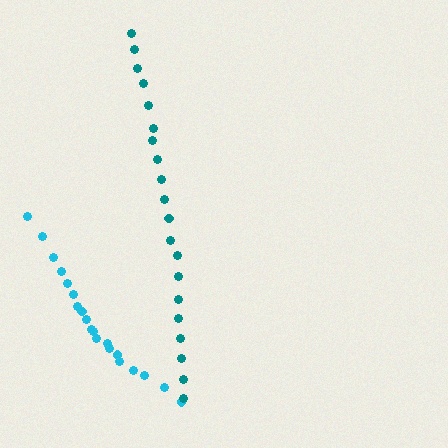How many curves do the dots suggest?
There are 2 distinct paths.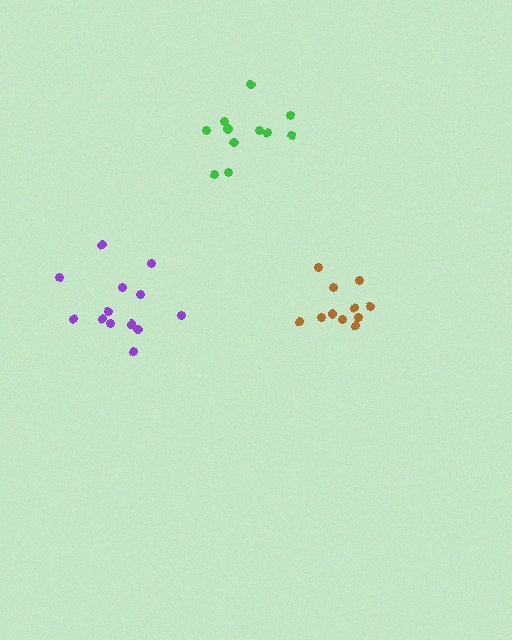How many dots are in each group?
Group 1: 11 dots, Group 2: 13 dots, Group 3: 11 dots (35 total).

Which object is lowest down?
The brown cluster is bottommost.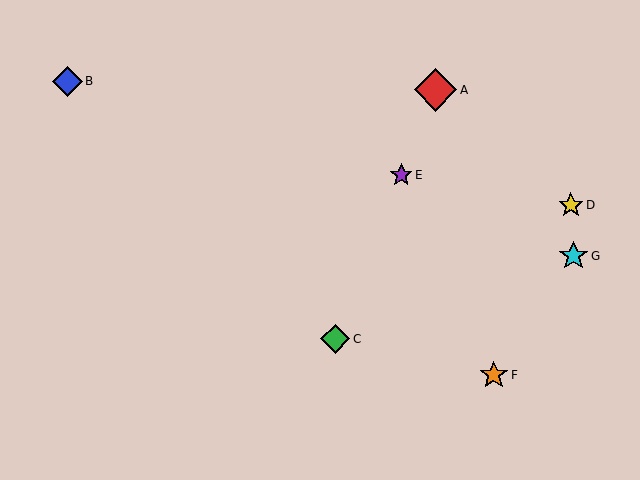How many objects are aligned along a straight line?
3 objects (A, C, E) are aligned along a straight line.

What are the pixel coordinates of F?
Object F is at (494, 375).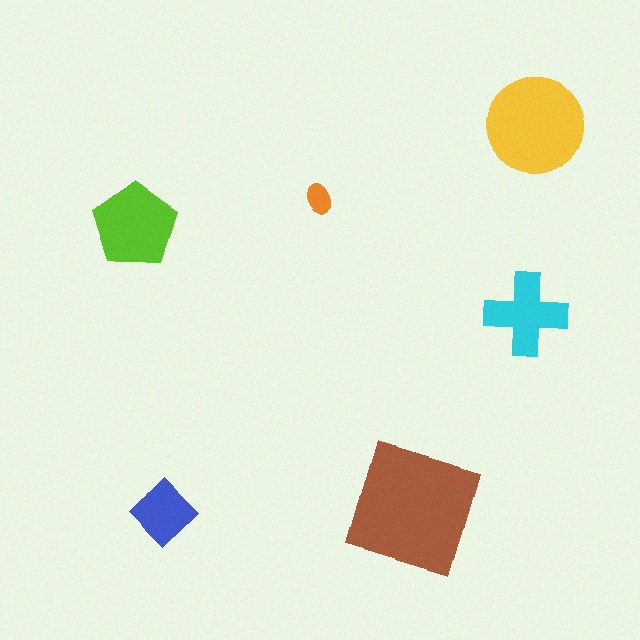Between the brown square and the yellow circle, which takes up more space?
The brown square.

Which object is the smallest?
The orange ellipse.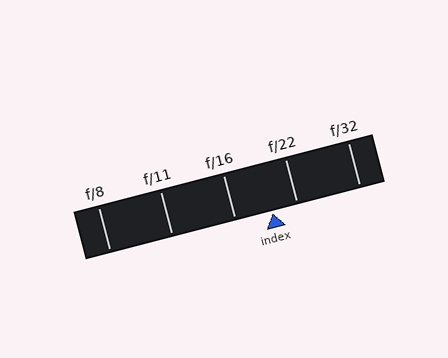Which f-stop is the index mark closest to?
The index mark is closest to f/22.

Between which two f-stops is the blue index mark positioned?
The index mark is between f/16 and f/22.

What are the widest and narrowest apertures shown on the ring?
The widest aperture shown is f/8 and the narrowest is f/32.